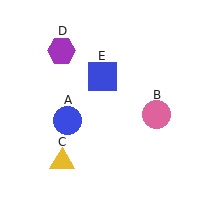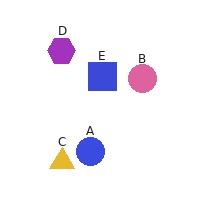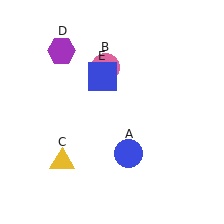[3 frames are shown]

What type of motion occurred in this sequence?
The blue circle (object A), pink circle (object B) rotated counterclockwise around the center of the scene.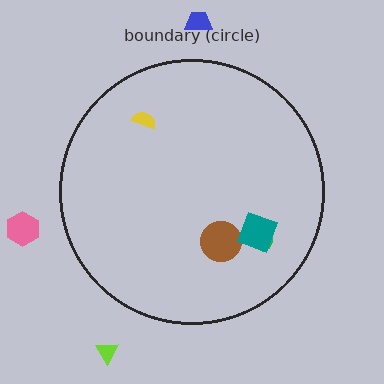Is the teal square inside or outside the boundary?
Inside.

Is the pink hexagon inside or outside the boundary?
Outside.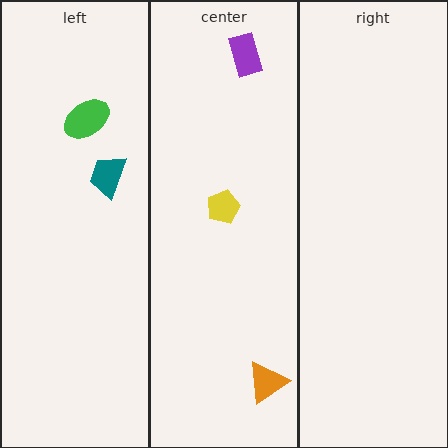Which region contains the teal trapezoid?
The left region.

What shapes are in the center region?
The orange triangle, the purple rectangle, the yellow pentagon.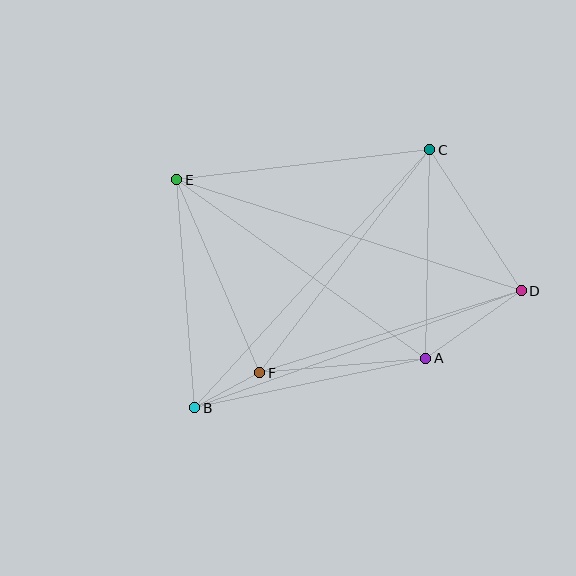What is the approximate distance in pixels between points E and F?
The distance between E and F is approximately 210 pixels.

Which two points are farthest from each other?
Points D and E are farthest from each other.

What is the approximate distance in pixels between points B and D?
The distance between B and D is approximately 347 pixels.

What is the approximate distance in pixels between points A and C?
The distance between A and C is approximately 209 pixels.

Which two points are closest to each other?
Points B and F are closest to each other.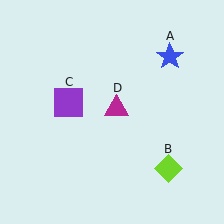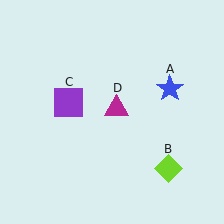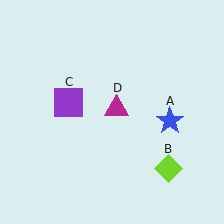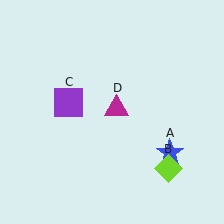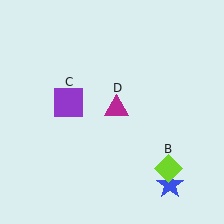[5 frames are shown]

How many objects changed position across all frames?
1 object changed position: blue star (object A).